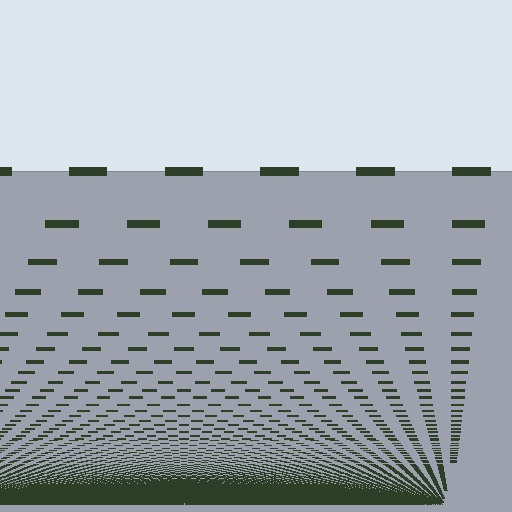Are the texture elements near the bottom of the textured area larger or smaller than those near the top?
Smaller. The gradient is inverted — elements near the bottom are smaller and denser.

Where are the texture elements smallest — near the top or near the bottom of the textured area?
Near the bottom.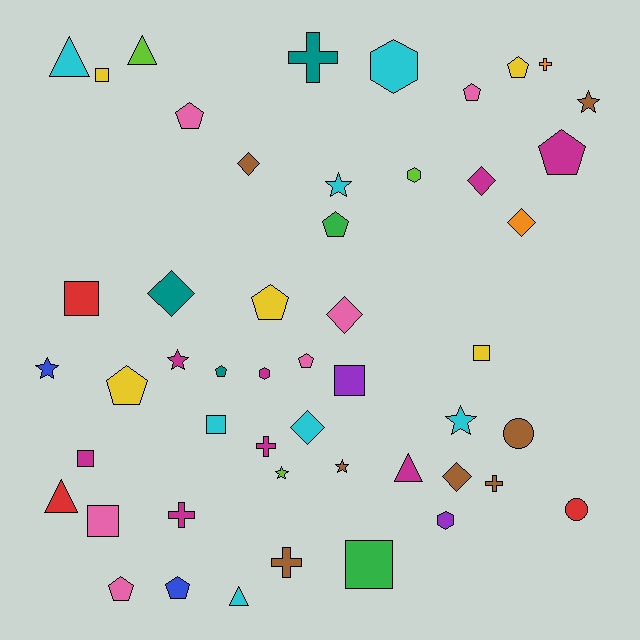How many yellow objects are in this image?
There are 5 yellow objects.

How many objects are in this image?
There are 50 objects.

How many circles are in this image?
There are 2 circles.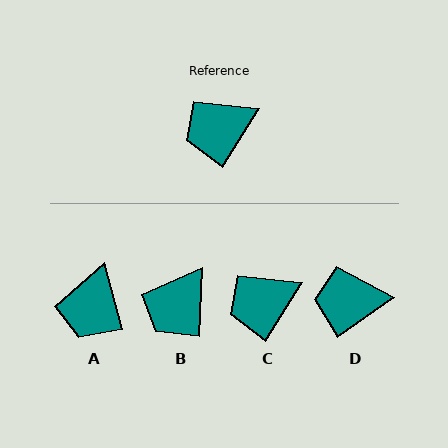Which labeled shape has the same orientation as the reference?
C.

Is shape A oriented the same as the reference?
No, it is off by about 47 degrees.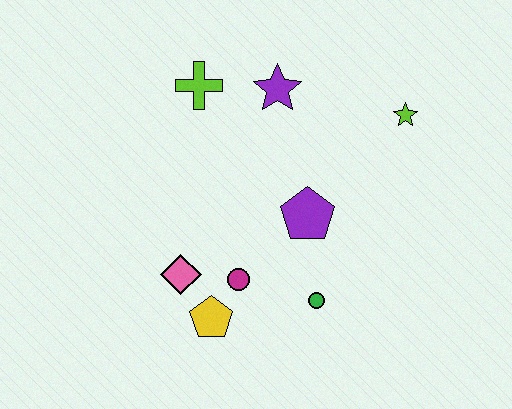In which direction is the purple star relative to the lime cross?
The purple star is to the right of the lime cross.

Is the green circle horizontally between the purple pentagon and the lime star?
Yes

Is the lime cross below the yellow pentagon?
No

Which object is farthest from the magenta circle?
The lime star is farthest from the magenta circle.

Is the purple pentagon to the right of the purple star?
Yes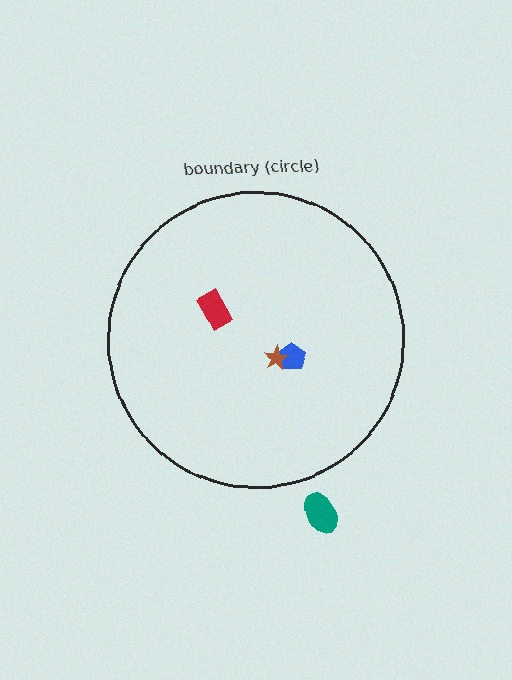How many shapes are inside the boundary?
3 inside, 1 outside.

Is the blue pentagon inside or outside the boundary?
Inside.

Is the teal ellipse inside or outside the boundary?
Outside.